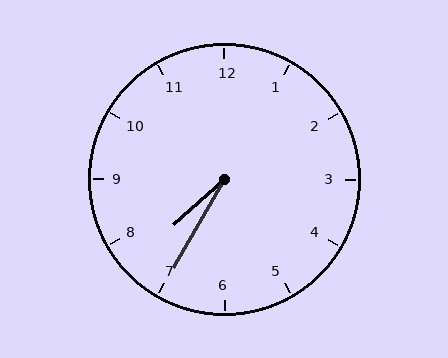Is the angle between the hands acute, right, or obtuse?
It is acute.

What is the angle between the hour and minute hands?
Approximately 18 degrees.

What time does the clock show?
7:35.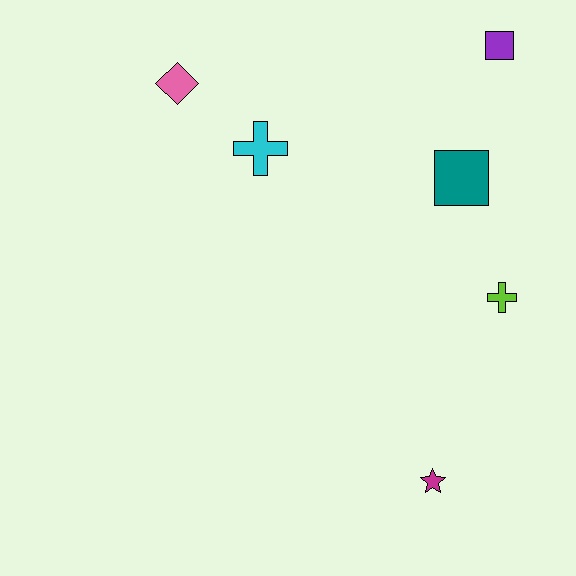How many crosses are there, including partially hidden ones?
There are 2 crosses.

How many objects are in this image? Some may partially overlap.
There are 6 objects.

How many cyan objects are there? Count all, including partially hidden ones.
There is 1 cyan object.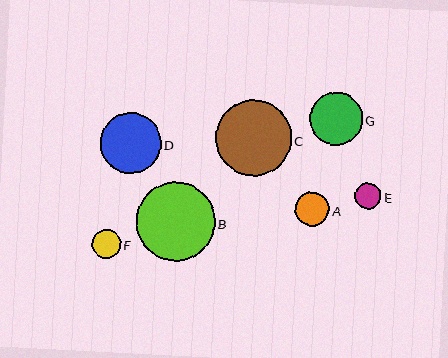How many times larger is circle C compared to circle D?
Circle C is approximately 1.2 times the size of circle D.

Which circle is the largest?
Circle B is the largest with a size of approximately 78 pixels.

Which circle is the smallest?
Circle E is the smallest with a size of approximately 26 pixels.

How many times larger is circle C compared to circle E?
Circle C is approximately 2.9 times the size of circle E.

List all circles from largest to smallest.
From largest to smallest: B, C, D, G, A, F, E.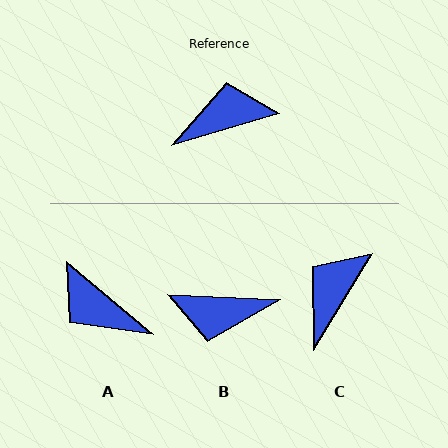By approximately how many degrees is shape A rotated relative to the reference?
Approximately 123 degrees counter-clockwise.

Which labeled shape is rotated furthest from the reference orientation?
B, about 161 degrees away.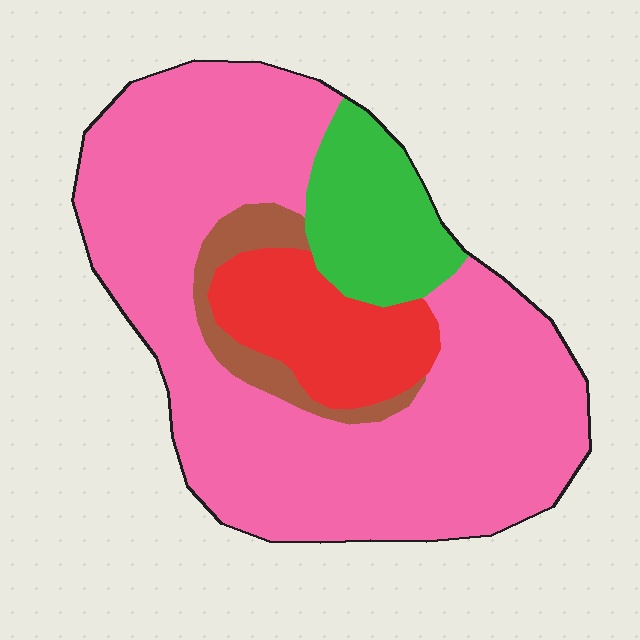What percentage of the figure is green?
Green takes up about one eighth (1/8) of the figure.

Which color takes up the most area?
Pink, at roughly 70%.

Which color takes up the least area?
Brown, at roughly 5%.